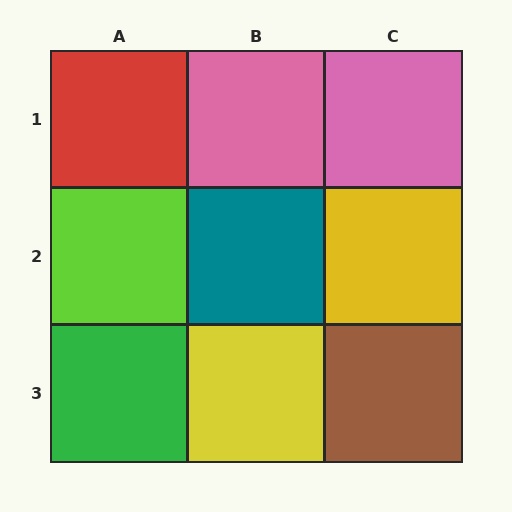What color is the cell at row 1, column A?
Red.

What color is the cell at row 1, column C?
Pink.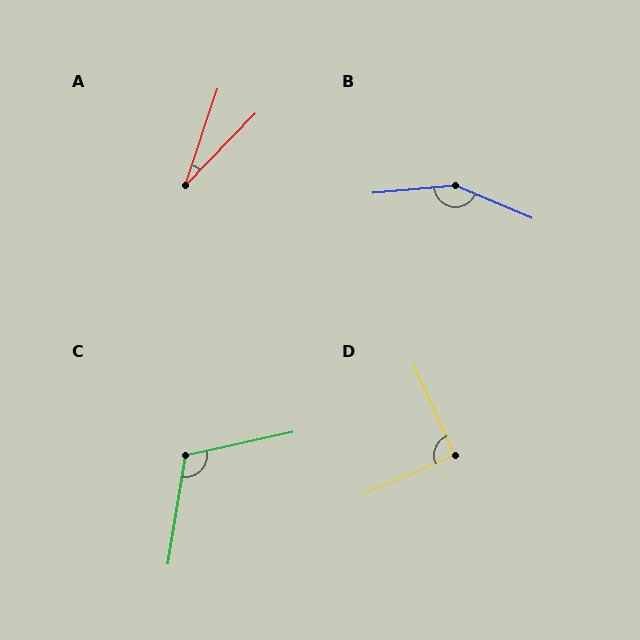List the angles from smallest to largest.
A (25°), D (89°), C (112°), B (152°).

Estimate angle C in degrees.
Approximately 112 degrees.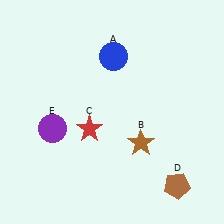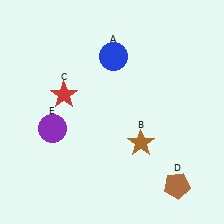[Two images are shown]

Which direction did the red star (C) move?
The red star (C) moved up.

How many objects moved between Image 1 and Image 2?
1 object moved between the two images.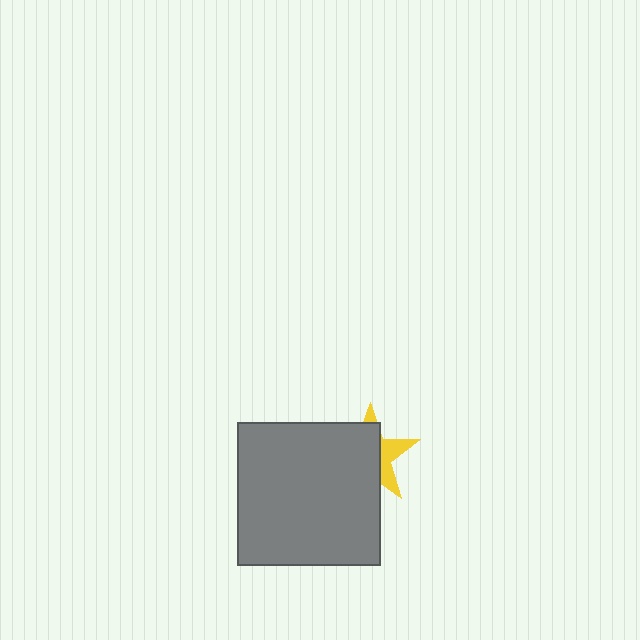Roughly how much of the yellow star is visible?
A small part of it is visible (roughly 33%).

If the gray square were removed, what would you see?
You would see the complete yellow star.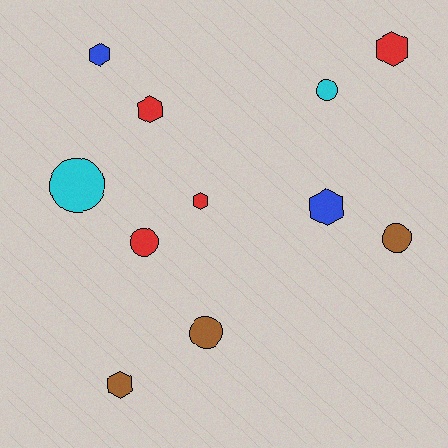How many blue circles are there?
There are no blue circles.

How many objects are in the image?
There are 11 objects.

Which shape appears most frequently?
Hexagon, with 6 objects.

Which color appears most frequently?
Red, with 4 objects.